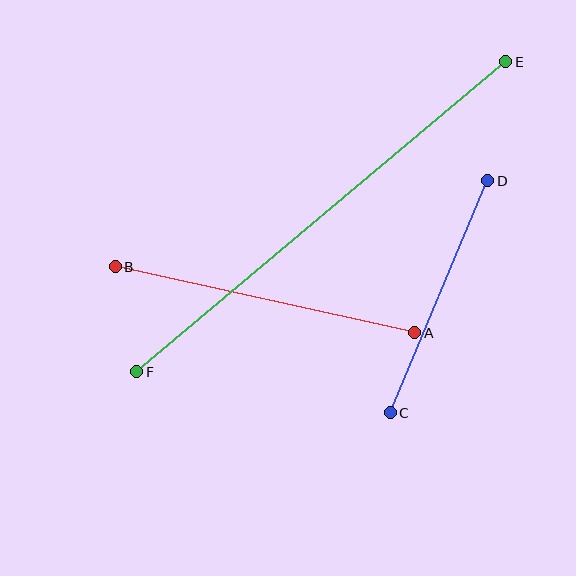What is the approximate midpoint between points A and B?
The midpoint is at approximately (265, 300) pixels.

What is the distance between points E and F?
The distance is approximately 482 pixels.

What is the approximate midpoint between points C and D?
The midpoint is at approximately (439, 297) pixels.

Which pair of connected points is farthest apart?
Points E and F are farthest apart.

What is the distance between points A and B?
The distance is approximately 307 pixels.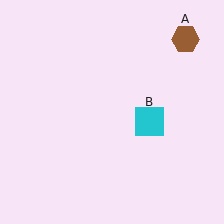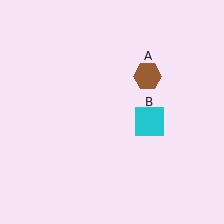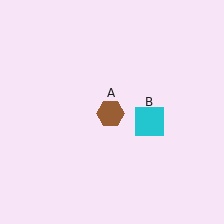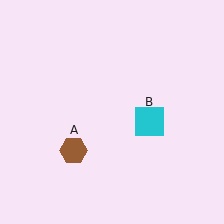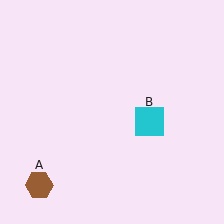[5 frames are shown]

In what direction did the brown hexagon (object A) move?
The brown hexagon (object A) moved down and to the left.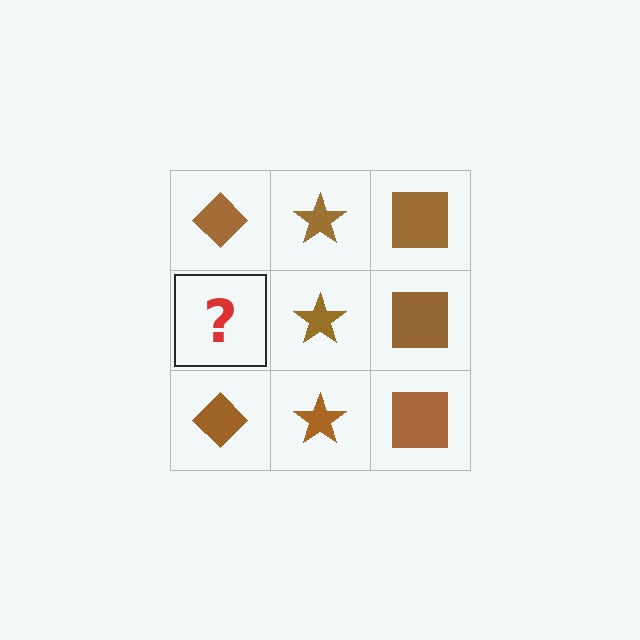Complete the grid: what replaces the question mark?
The question mark should be replaced with a brown diamond.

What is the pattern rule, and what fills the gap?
The rule is that each column has a consistent shape. The gap should be filled with a brown diamond.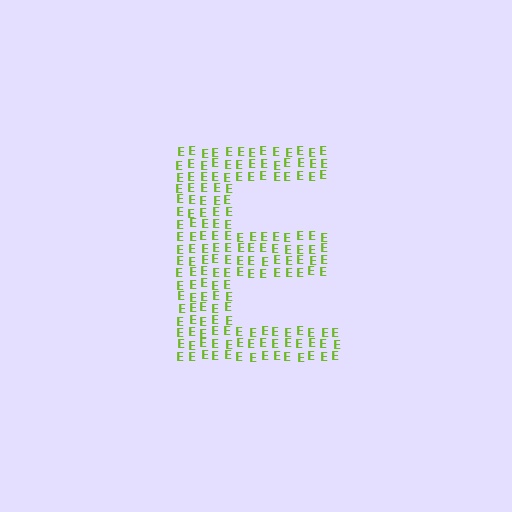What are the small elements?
The small elements are letter E's.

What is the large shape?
The large shape is the letter E.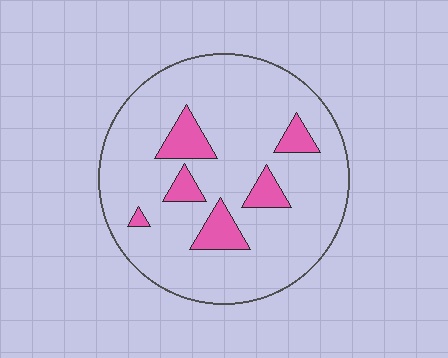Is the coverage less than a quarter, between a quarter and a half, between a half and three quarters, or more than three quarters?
Less than a quarter.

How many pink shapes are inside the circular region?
6.